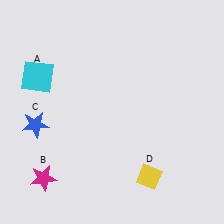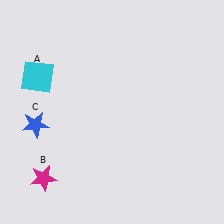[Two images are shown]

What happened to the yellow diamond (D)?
The yellow diamond (D) was removed in Image 2. It was in the bottom-right area of Image 1.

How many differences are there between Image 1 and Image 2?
There is 1 difference between the two images.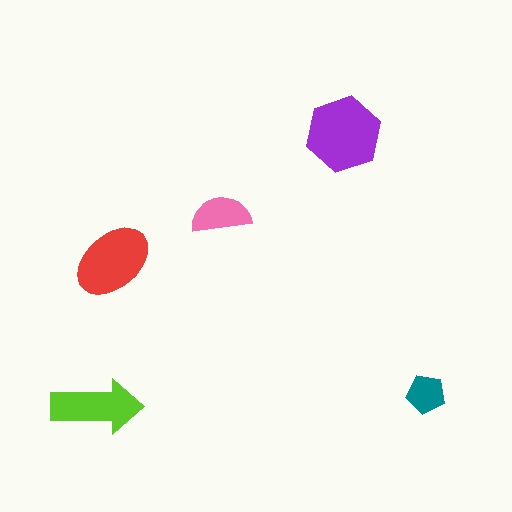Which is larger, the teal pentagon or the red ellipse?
The red ellipse.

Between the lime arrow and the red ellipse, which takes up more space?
The red ellipse.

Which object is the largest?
The purple hexagon.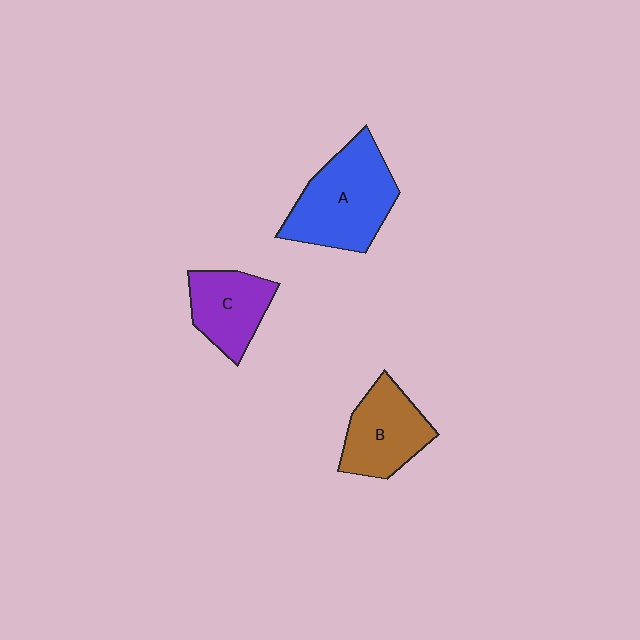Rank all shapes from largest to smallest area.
From largest to smallest: A (blue), B (brown), C (purple).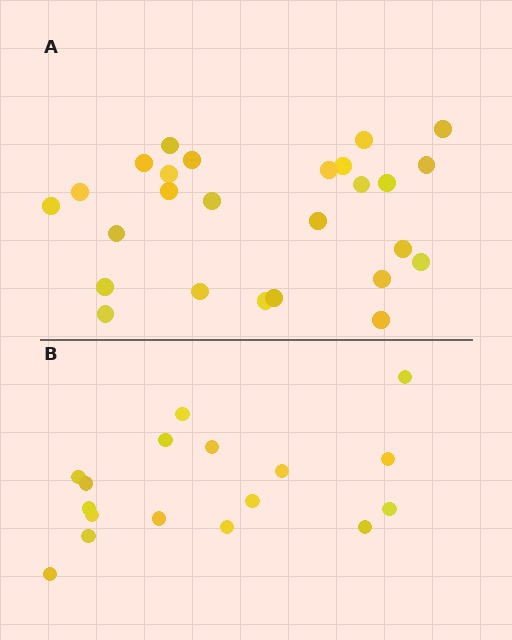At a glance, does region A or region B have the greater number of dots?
Region A (the top region) has more dots.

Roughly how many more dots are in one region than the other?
Region A has roughly 8 or so more dots than region B.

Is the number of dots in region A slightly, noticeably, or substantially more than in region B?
Region A has substantially more. The ratio is roughly 1.5 to 1.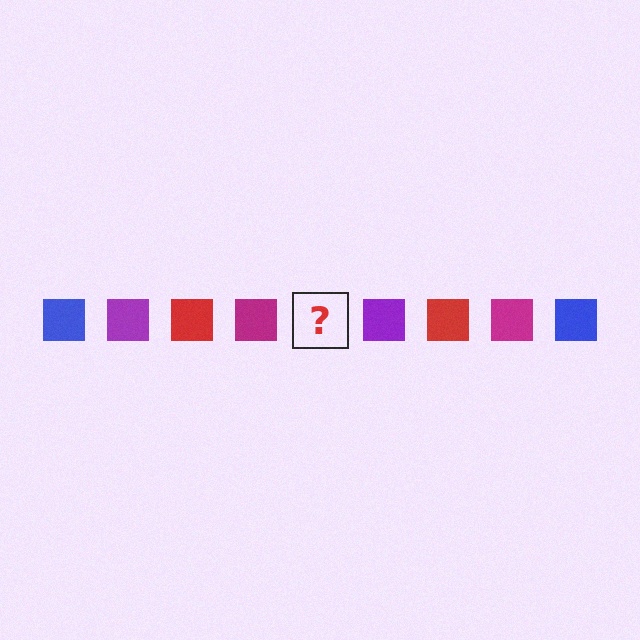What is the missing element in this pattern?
The missing element is a blue square.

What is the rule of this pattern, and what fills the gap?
The rule is that the pattern cycles through blue, purple, red, magenta squares. The gap should be filled with a blue square.